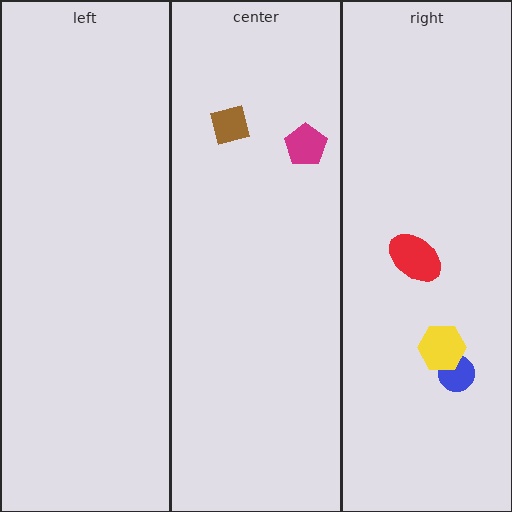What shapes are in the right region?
The red ellipse, the blue circle, the yellow hexagon.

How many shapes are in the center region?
2.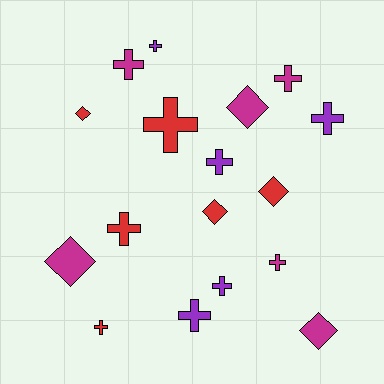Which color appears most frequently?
Magenta, with 6 objects.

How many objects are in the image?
There are 17 objects.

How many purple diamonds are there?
There are no purple diamonds.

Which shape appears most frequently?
Cross, with 11 objects.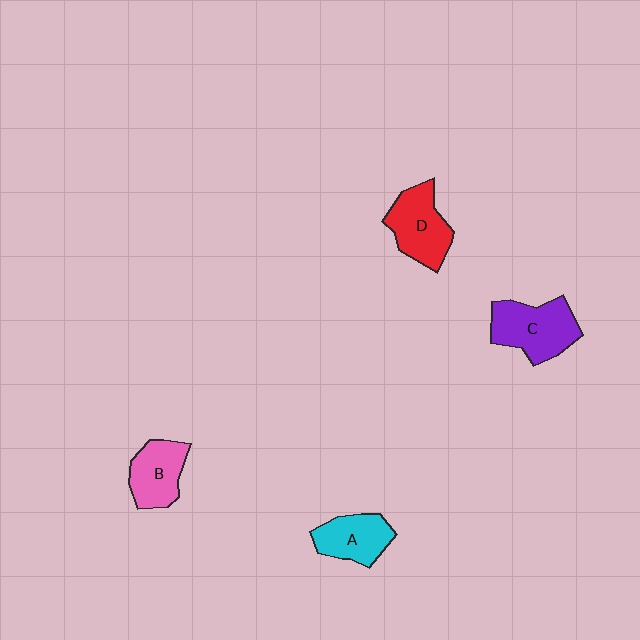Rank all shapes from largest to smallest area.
From largest to smallest: C (purple), D (red), B (pink), A (cyan).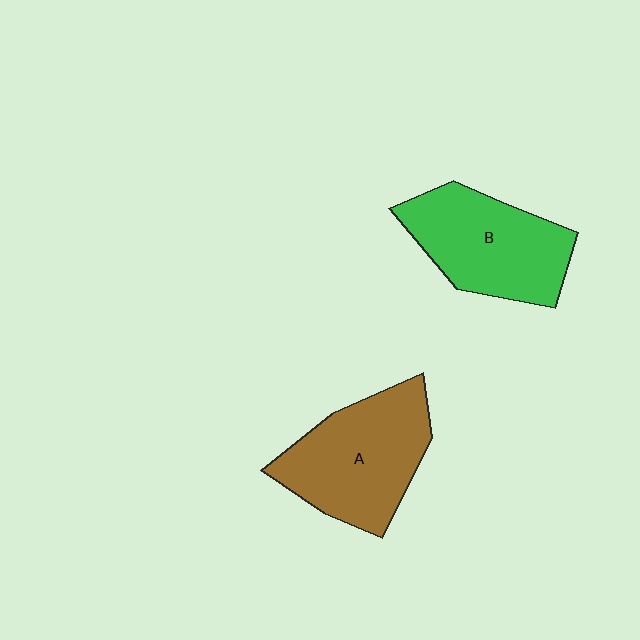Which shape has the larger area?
Shape A (brown).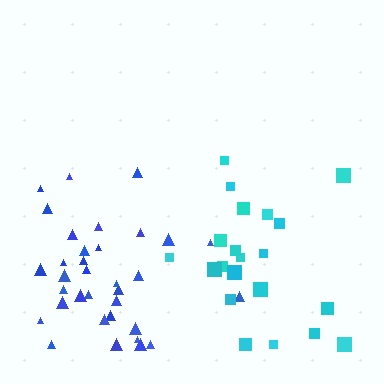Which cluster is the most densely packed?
Blue.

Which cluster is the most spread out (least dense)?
Cyan.